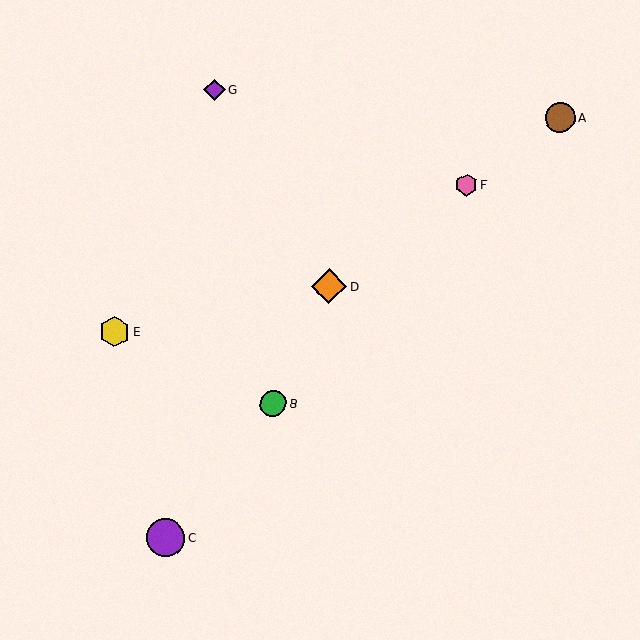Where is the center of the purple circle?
The center of the purple circle is at (166, 538).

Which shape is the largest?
The purple circle (labeled C) is the largest.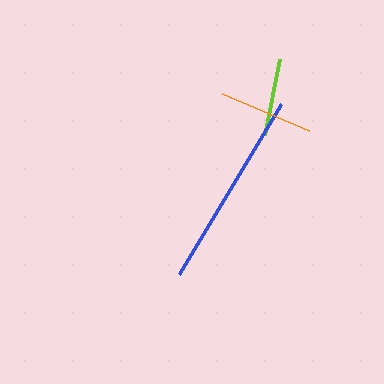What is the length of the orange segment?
The orange segment is approximately 95 pixels long.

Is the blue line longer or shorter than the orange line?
The blue line is longer than the orange line.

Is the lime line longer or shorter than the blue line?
The blue line is longer than the lime line.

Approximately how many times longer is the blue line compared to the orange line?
The blue line is approximately 2.1 times the length of the orange line.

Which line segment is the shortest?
The lime line is the shortest at approximately 78 pixels.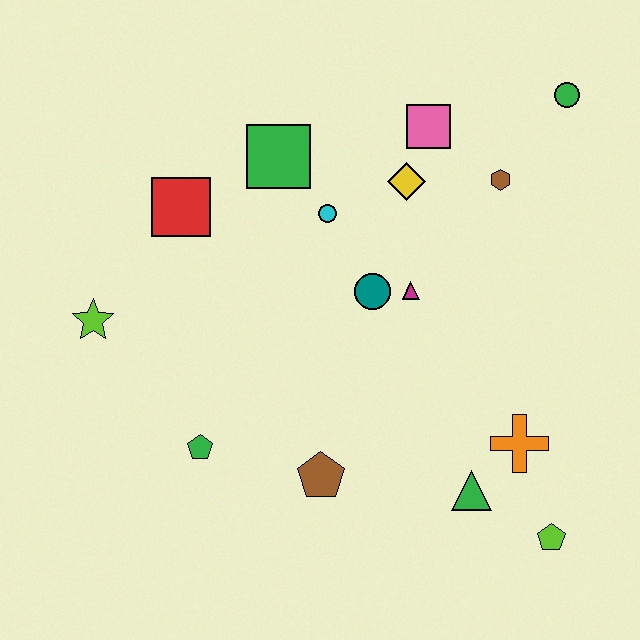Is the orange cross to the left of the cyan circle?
No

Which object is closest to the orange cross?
The green triangle is closest to the orange cross.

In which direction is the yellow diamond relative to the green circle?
The yellow diamond is to the left of the green circle.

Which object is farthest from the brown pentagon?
The green circle is farthest from the brown pentagon.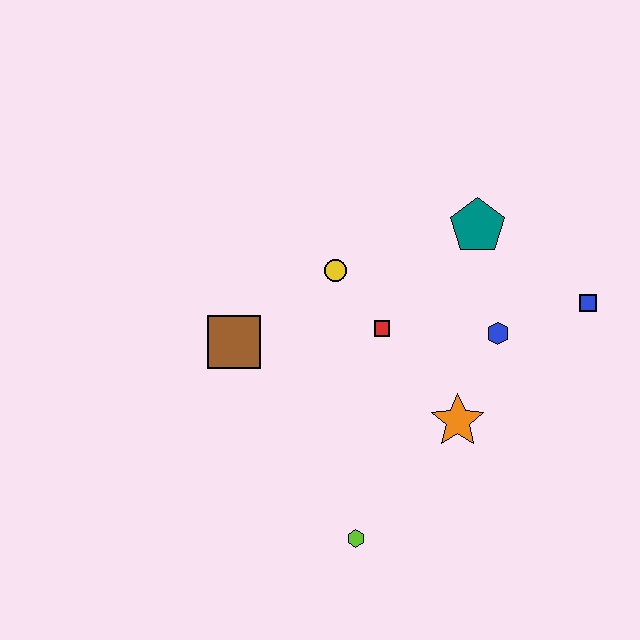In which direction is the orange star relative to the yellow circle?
The orange star is below the yellow circle.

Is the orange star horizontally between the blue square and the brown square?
Yes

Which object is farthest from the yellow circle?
The lime hexagon is farthest from the yellow circle.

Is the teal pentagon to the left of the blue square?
Yes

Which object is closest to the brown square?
The yellow circle is closest to the brown square.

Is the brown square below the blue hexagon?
Yes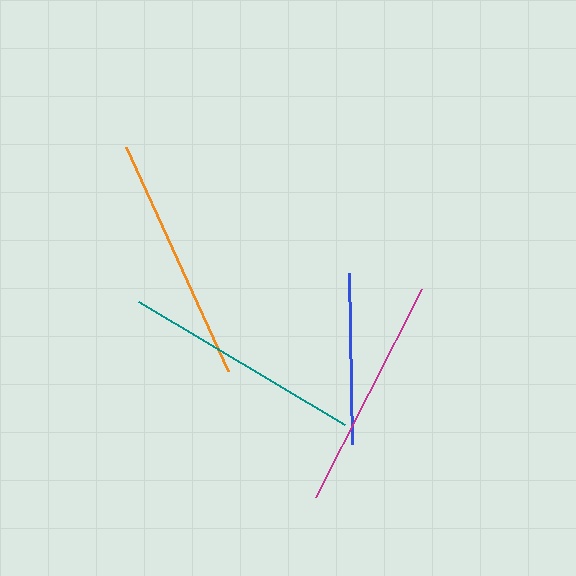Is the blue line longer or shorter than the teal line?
The teal line is longer than the blue line.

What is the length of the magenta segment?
The magenta segment is approximately 233 pixels long.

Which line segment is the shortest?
The blue line is the shortest at approximately 172 pixels.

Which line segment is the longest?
The orange line is the longest at approximately 245 pixels.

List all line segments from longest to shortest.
From longest to shortest: orange, teal, magenta, blue.